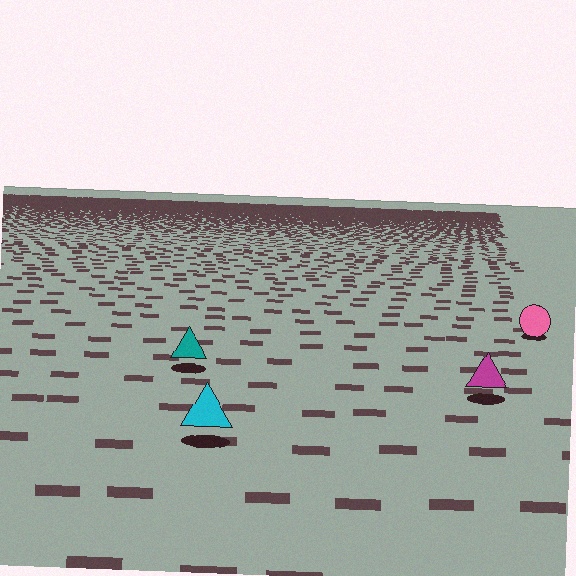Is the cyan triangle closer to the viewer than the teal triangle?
Yes. The cyan triangle is closer — you can tell from the texture gradient: the ground texture is coarser near it.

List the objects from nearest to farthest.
From nearest to farthest: the cyan triangle, the magenta triangle, the teal triangle, the pink circle.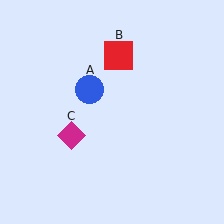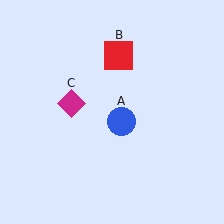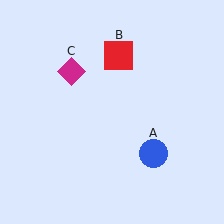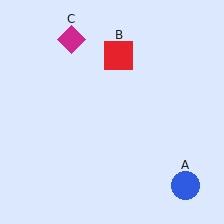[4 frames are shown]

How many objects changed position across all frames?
2 objects changed position: blue circle (object A), magenta diamond (object C).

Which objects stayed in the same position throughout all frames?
Red square (object B) remained stationary.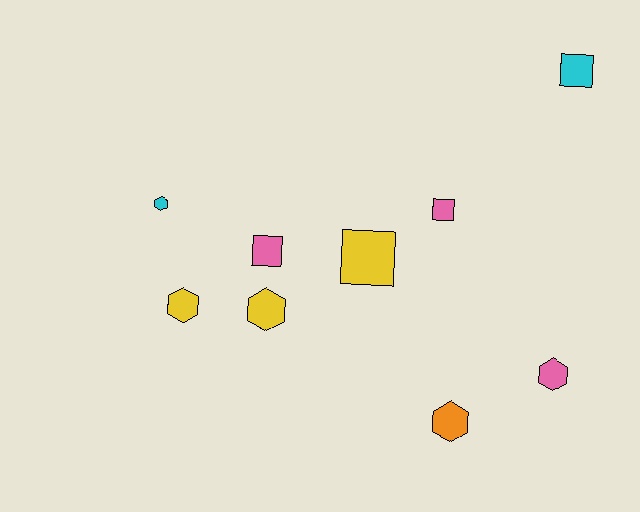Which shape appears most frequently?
Hexagon, with 5 objects.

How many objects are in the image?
There are 9 objects.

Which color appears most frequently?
Pink, with 3 objects.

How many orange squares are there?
There are no orange squares.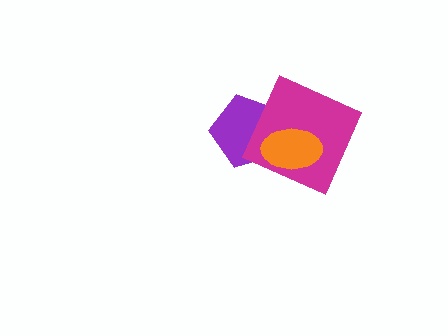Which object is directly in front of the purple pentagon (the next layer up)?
The magenta square is directly in front of the purple pentagon.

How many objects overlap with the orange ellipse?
2 objects overlap with the orange ellipse.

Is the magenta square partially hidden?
Yes, it is partially covered by another shape.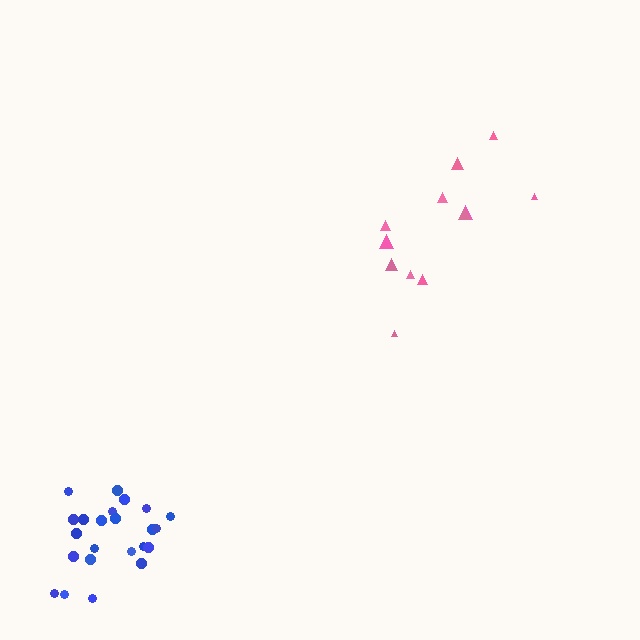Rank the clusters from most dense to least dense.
blue, pink.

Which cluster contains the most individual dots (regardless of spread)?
Blue (23).